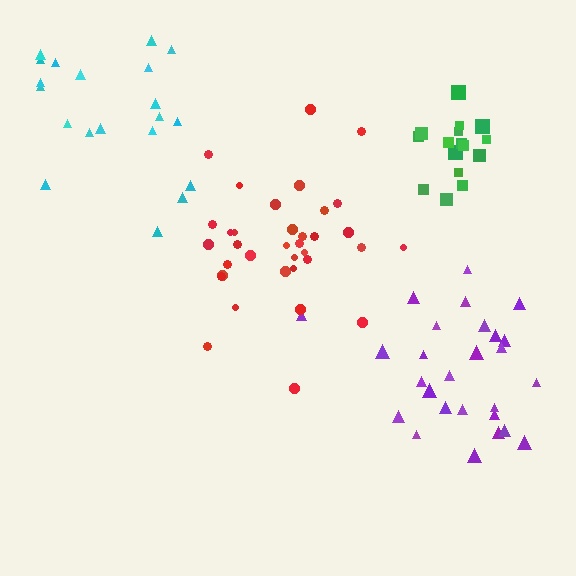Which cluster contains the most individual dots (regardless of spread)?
Red (35).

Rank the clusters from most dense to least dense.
green, red, purple, cyan.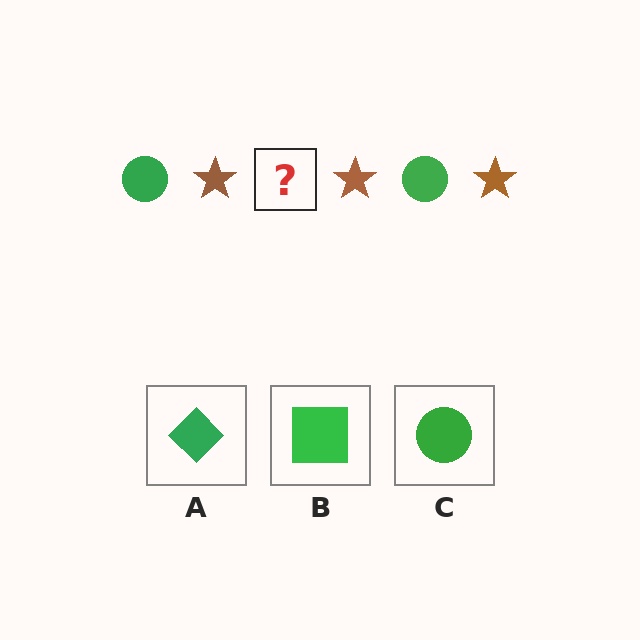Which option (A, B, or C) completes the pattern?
C.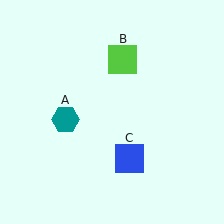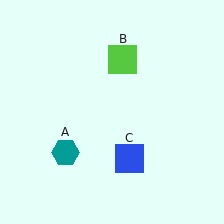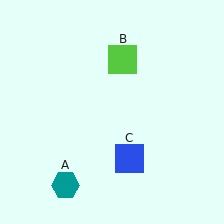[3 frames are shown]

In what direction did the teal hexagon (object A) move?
The teal hexagon (object A) moved down.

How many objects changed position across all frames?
1 object changed position: teal hexagon (object A).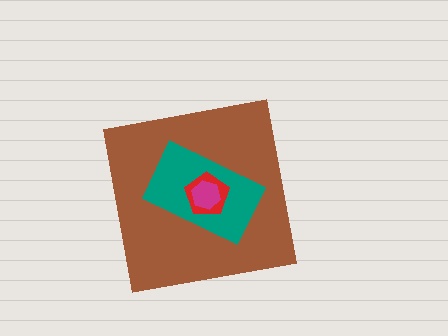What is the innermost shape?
The magenta hexagon.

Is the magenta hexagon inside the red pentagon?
Yes.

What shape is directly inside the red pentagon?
The magenta hexagon.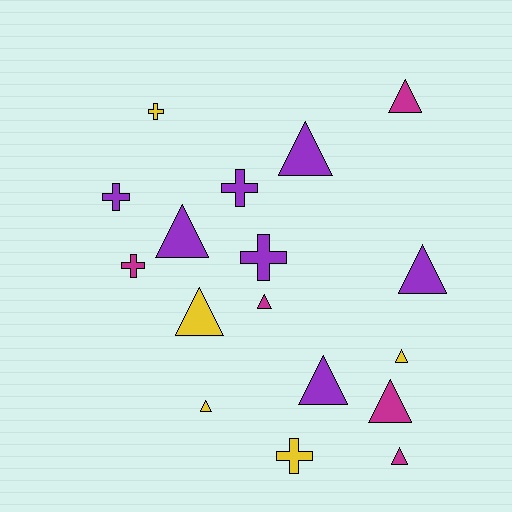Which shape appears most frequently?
Triangle, with 11 objects.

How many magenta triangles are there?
There are 4 magenta triangles.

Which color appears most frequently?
Purple, with 7 objects.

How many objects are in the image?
There are 17 objects.